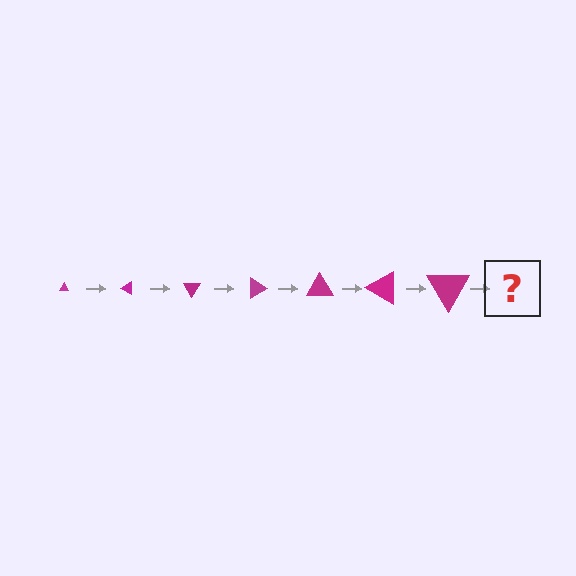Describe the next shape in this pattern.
It should be a triangle, larger than the previous one and rotated 210 degrees from the start.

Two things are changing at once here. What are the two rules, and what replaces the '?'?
The two rules are that the triangle grows larger each step and it rotates 30 degrees each step. The '?' should be a triangle, larger than the previous one and rotated 210 degrees from the start.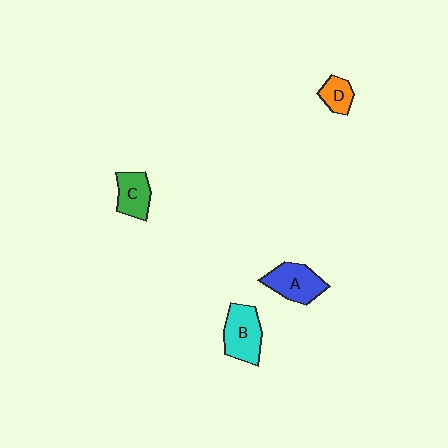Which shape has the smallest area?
Shape D (orange).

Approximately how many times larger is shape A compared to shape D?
Approximately 1.9 times.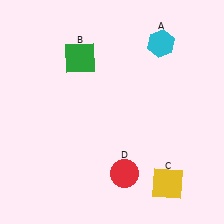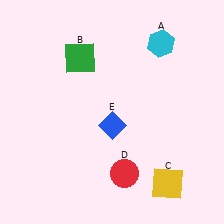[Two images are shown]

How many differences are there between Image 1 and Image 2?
There is 1 difference between the two images.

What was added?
A blue diamond (E) was added in Image 2.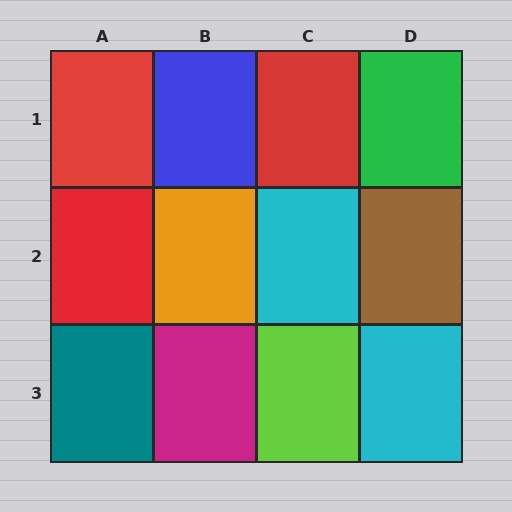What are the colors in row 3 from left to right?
Teal, magenta, lime, cyan.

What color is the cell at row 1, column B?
Blue.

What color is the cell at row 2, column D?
Brown.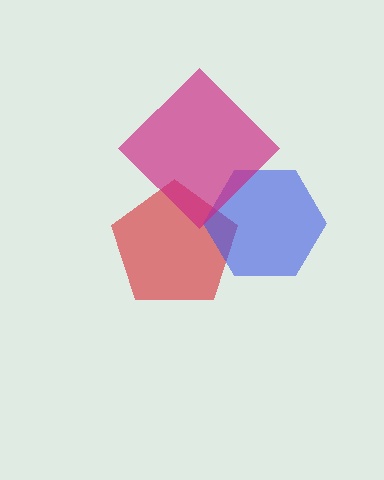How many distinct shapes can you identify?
There are 3 distinct shapes: a red pentagon, a blue hexagon, a magenta diamond.